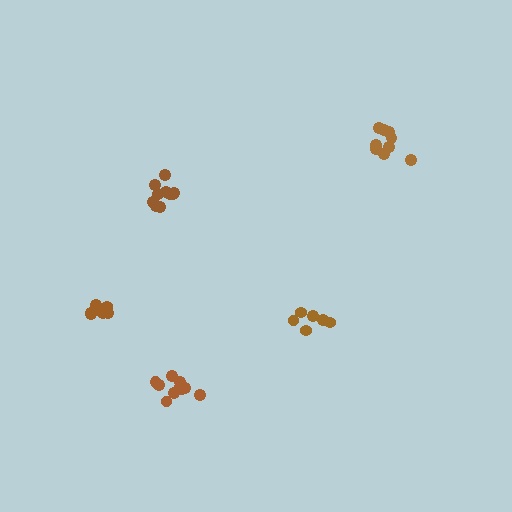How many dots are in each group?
Group 1: 9 dots, Group 2: 6 dots, Group 3: 10 dots, Group 4: 10 dots, Group 5: 7 dots (42 total).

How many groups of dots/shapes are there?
There are 5 groups.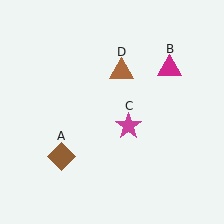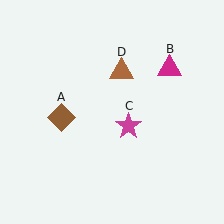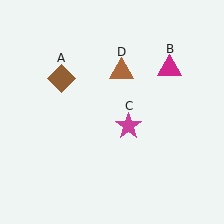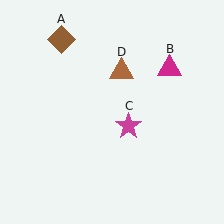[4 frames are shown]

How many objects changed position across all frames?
1 object changed position: brown diamond (object A).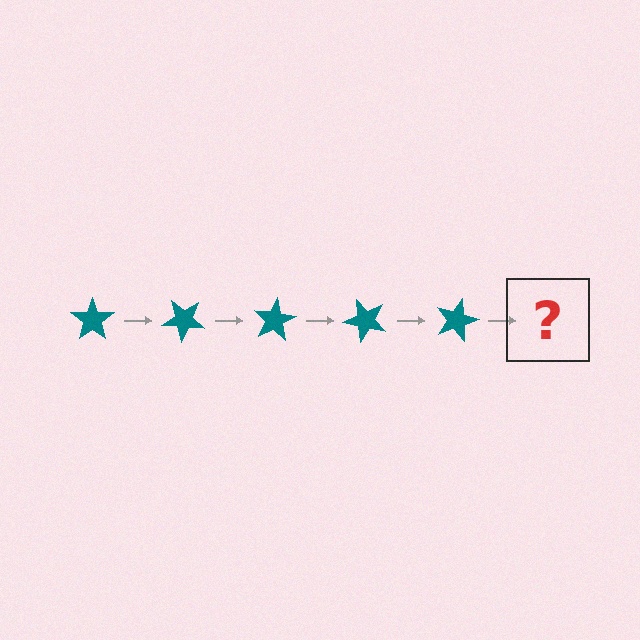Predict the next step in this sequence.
The next step is a teal star rotated 200 degrees.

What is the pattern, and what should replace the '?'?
The pattern is that the star rotates 40 degrees each step. The '?' should be a teal star rotated 200 degrees.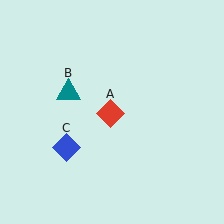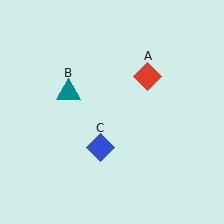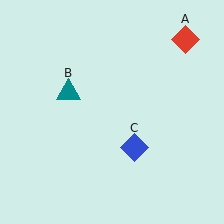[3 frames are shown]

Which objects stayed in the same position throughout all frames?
Teal triangle (object B) remained stationary.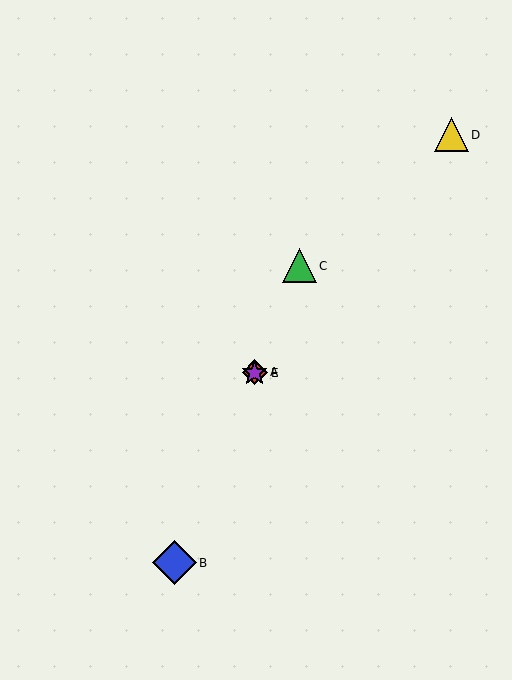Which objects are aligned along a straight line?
Objects A, B, C, E are aligned along a straight line.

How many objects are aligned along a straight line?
4 objects (A, B, C, E) are aligned along a straight line.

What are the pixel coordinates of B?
Object B is at (175, 563).